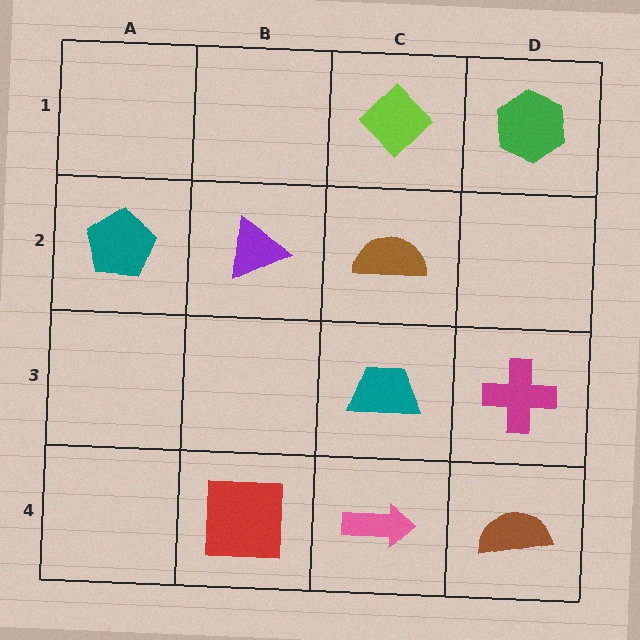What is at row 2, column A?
A teal pentagon.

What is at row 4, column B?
A red square.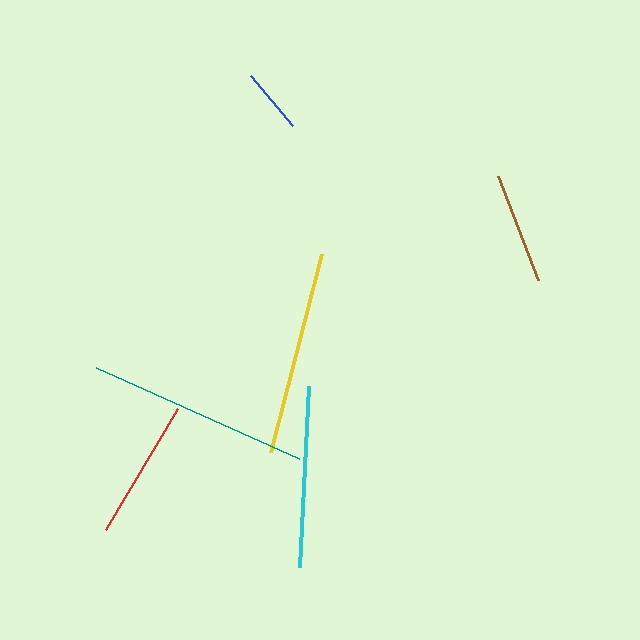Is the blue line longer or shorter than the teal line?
The teal line is longer than the blue line.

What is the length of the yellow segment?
The yellow segment is approximately 204 pixels long.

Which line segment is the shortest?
The blue line is the shortest at approximately 66 pixels.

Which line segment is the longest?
The teal line is the longest at approximately 222 pixels.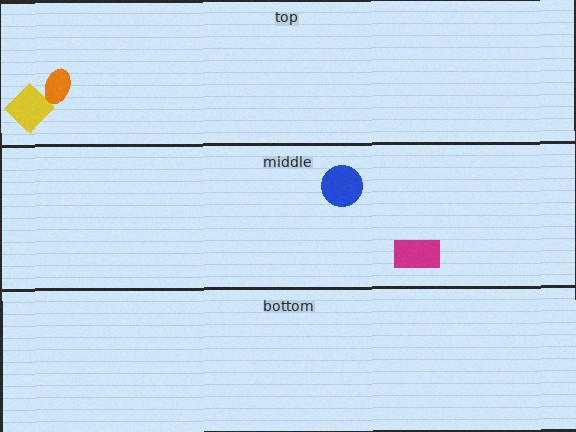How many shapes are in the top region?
2.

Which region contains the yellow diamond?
The top region.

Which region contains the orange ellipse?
The top region.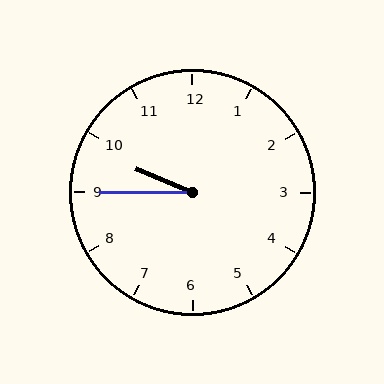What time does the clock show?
9:45.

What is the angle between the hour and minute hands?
Approximately 22 degrees.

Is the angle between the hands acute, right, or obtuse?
It is acute.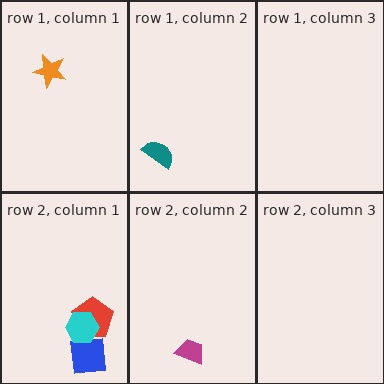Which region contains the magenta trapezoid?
The row 2, column 2 region.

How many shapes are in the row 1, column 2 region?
1.